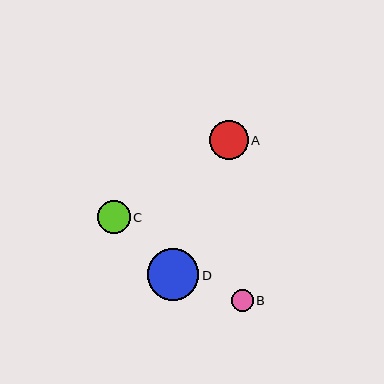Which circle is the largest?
Circle D is the largest with a size of approximately 52 pixels.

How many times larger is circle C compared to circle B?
Circle C is approximately 1.5 times the size of circle B.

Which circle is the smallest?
Circle B is the smallest with a size of approximately 22 pixels.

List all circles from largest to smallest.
From largest to smallest: D, A, C, B.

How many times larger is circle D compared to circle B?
Circle D is approximately 2.4 times the size of circle B.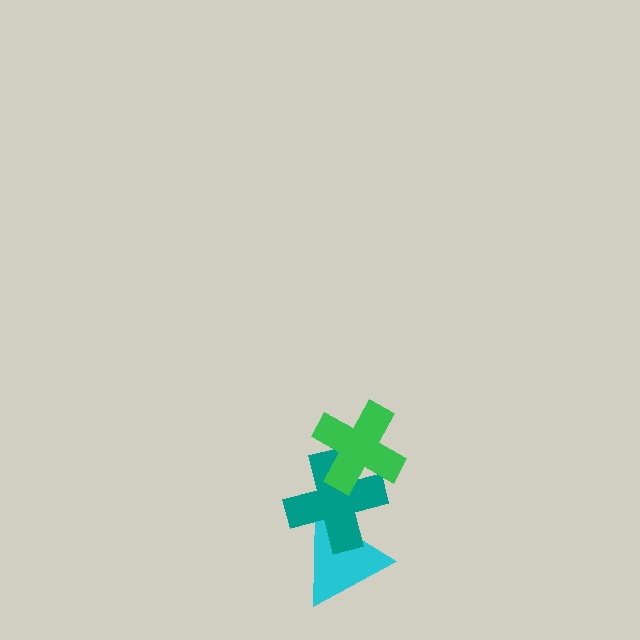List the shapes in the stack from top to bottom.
From top to bottom: the green cross, the teal cross, the cyan triangle.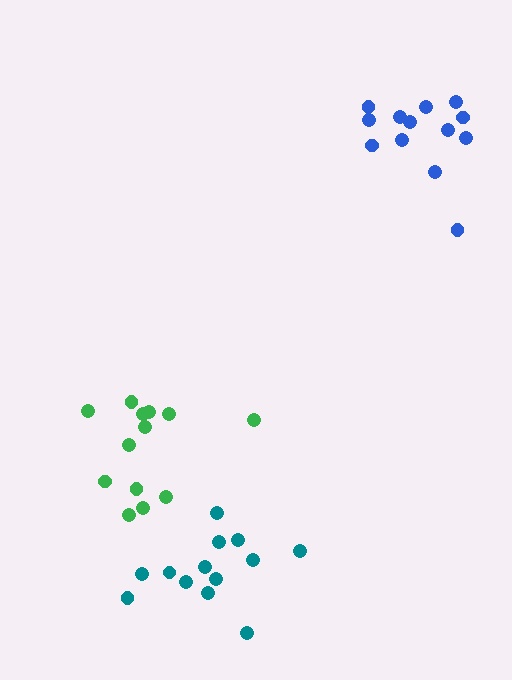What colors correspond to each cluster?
The clusters are colored: blue, teal, green.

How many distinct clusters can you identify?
There are 3 distinct clusters.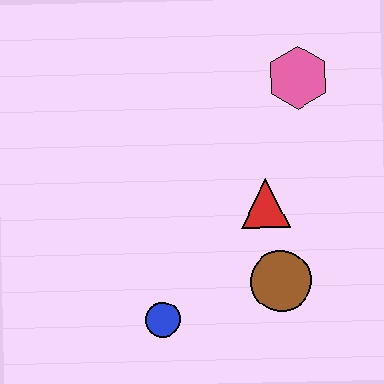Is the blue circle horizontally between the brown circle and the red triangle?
No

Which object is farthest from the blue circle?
The pink hexagon is farthest from the blue circle.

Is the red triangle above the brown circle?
Yes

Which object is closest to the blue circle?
The brown circle is closest to the blue circle.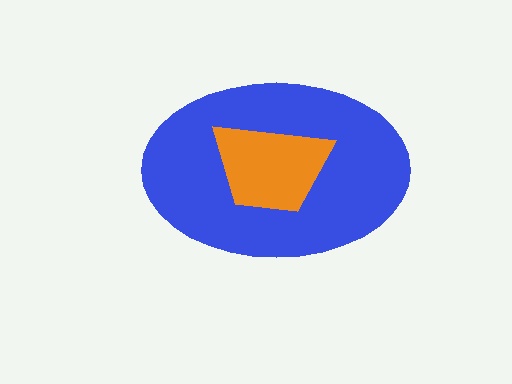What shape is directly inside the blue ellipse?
The orange trapezoid.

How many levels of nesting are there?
2.